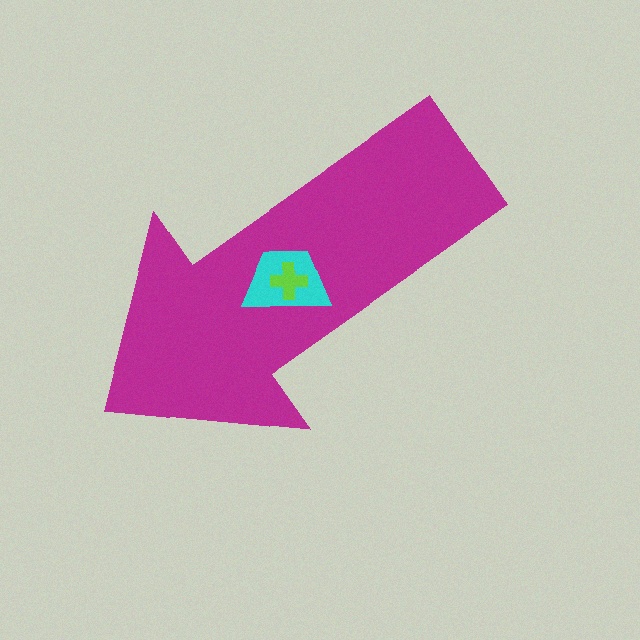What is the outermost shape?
The magenta arrow.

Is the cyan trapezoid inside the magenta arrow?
Yes.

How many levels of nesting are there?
3.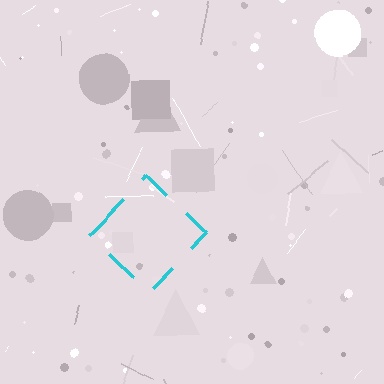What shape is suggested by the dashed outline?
The dashed outline suggests a diamond.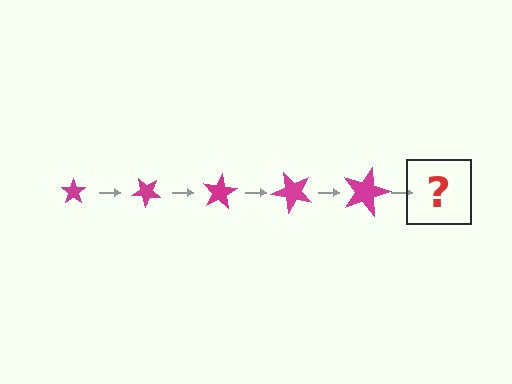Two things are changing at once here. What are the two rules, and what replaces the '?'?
The two rules are that the star grows larger each step and it rotates 40 degrees each step. The '?' should be a star, larger than the previous one and rotated 200 degrees from the start.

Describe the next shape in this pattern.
It should be a star, larger than the previous one and rotated 200 degrees from the start.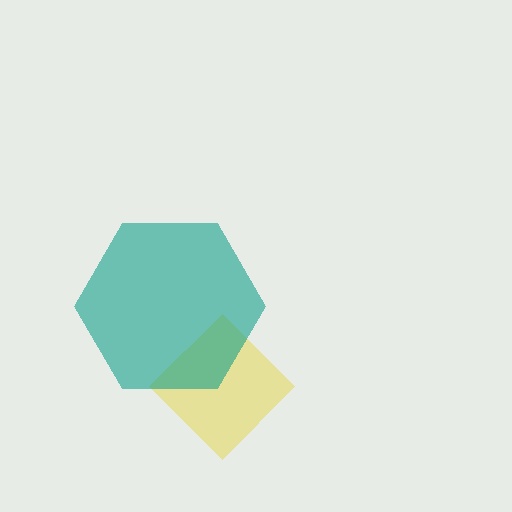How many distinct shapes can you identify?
There are 2 distinct shapes: a yellow diamond, a teal hexagon.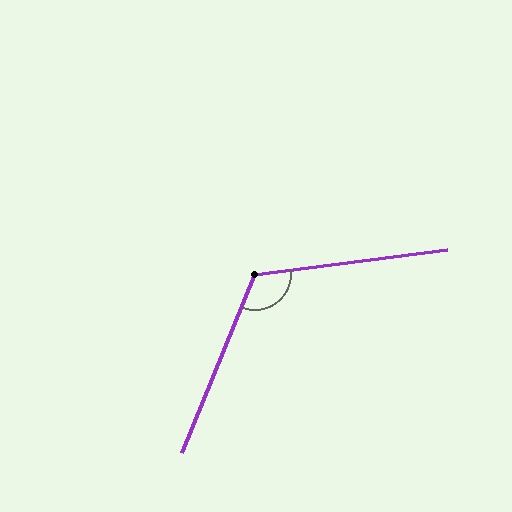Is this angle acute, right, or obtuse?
It is obtuse.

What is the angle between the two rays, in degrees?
Approximately 119 degrees.